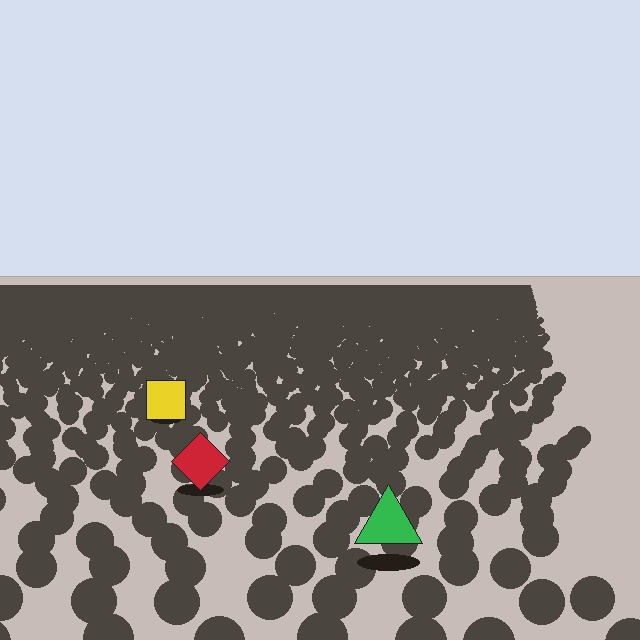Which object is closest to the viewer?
The green triangle is closest. The texture marks near it are larger and more spread out.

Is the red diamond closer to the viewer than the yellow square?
Yes. The red diamond is closer — you can tell from the texture gradient: the ground texture is coarser near it.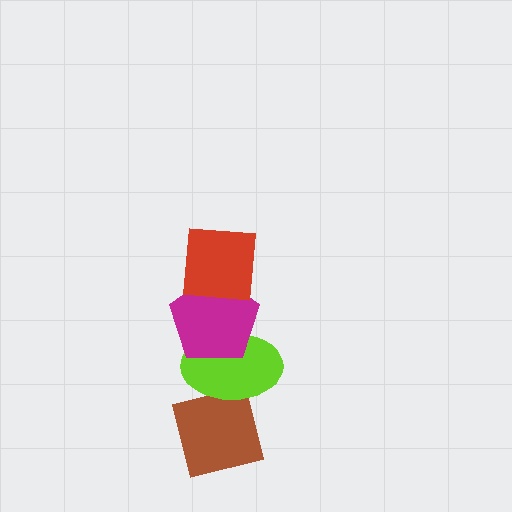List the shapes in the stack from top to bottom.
From top to bottom: the red square, the magenta pentagon, the lime ellipse, the brown square.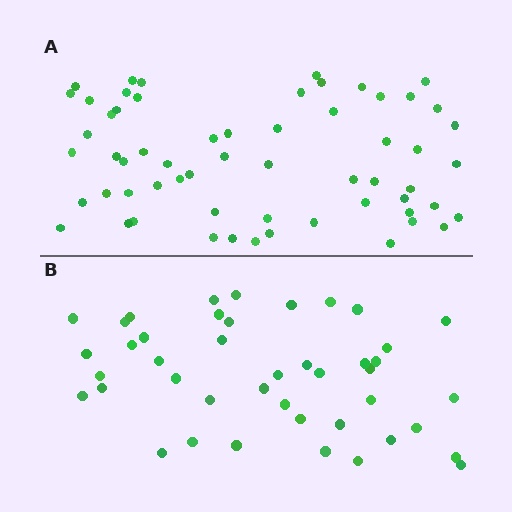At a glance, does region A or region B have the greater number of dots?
Region A (the top region) has more dots.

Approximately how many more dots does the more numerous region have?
Region A has approximately 15 more dots than region B.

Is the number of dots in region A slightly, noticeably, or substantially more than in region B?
Region A has noticeably more, but not dramatically so. The ratio is roughly 1.4 to 1.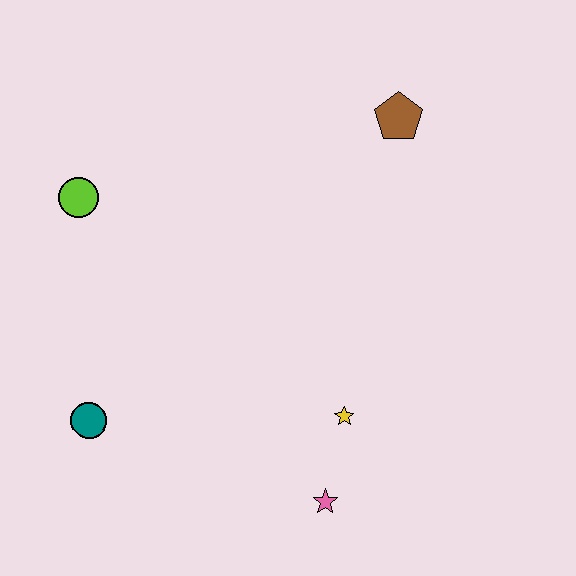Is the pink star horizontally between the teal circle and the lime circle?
No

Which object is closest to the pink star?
The yellow star is closest to the pink star.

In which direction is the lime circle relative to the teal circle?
The lime circle is above the teal circle.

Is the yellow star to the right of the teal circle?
Yes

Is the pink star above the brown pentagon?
No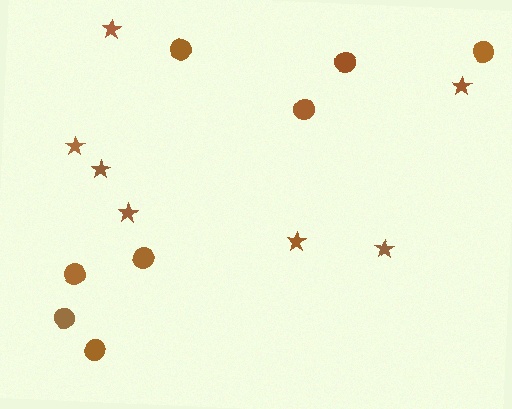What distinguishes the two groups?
There are 2 groups: one group of stars (7) and one group of circles (8).